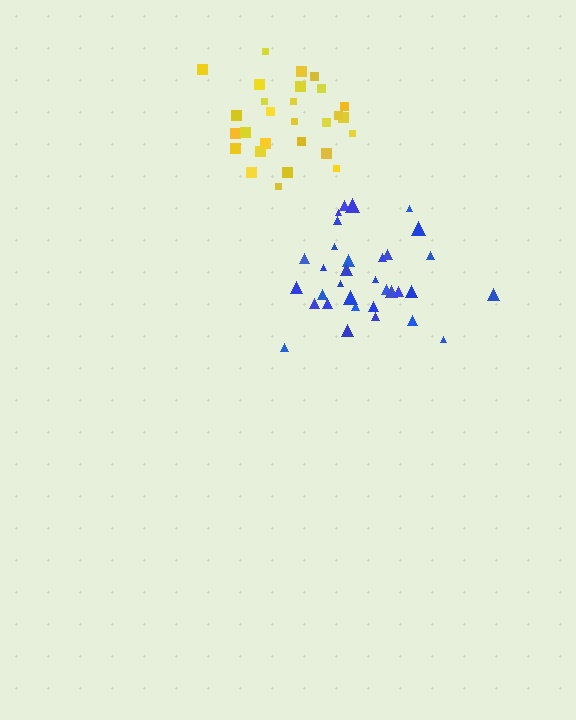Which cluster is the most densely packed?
Yellow.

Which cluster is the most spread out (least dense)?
Blue.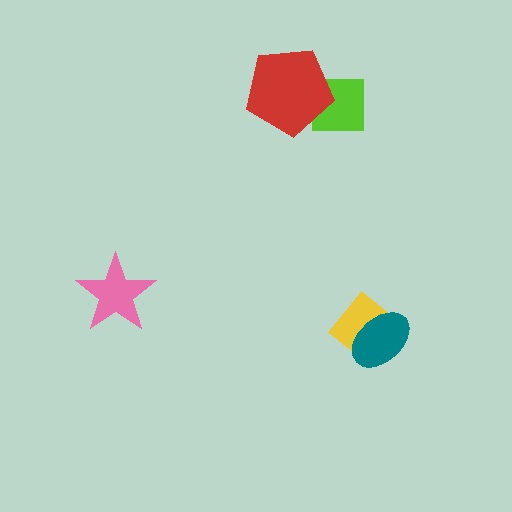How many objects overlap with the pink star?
0 objects overlap with the pink star.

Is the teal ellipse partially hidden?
No, no other shape covers it.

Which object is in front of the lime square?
The red pentagon is in front of the lime square.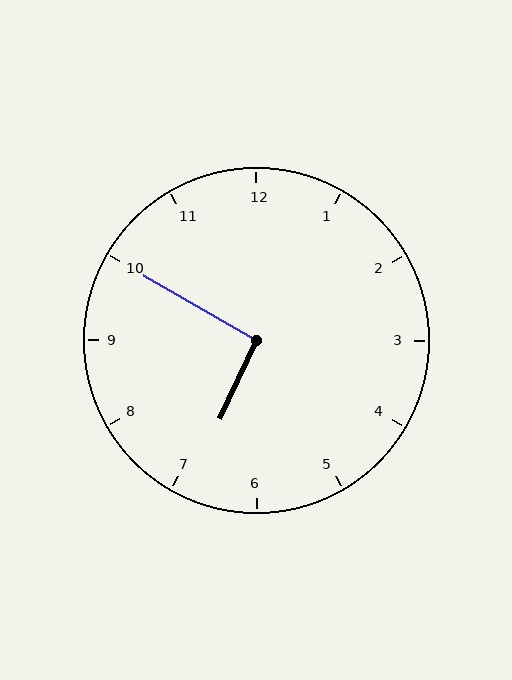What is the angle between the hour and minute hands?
Approximately 95 degrees.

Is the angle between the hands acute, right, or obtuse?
It is right.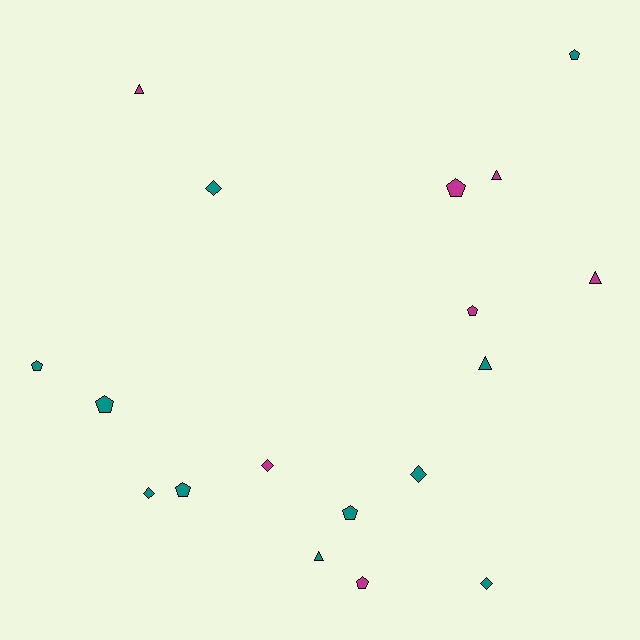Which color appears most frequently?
Teal, with 11 objects.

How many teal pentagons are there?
There are 5 teal pentagons.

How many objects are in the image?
There are 18 objects.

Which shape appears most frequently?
Pentagon, with 8 objects.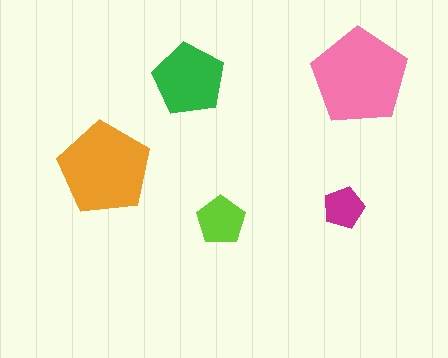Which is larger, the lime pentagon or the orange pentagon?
The orange one.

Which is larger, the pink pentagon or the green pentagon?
The pink one.